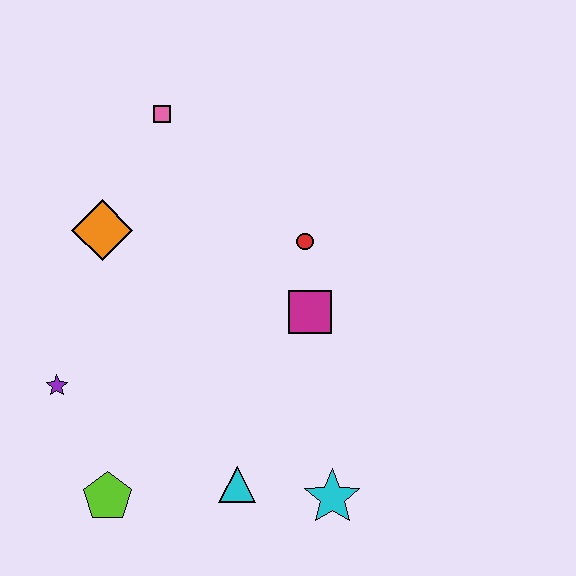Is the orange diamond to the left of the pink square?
Yes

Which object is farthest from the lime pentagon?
The pink square is farthest from the lime pentagon.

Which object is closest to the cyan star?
The cyan triangle is closest to the cyan star.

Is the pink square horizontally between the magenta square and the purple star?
Yes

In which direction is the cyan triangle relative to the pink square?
The cyan triangle is below the pink square.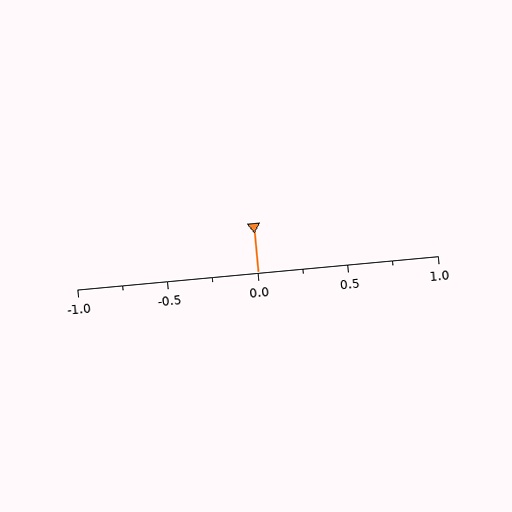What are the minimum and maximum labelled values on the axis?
The axis runs from -1.0 to 1.0.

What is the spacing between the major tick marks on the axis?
The major ticks are spaced 0.5 apart.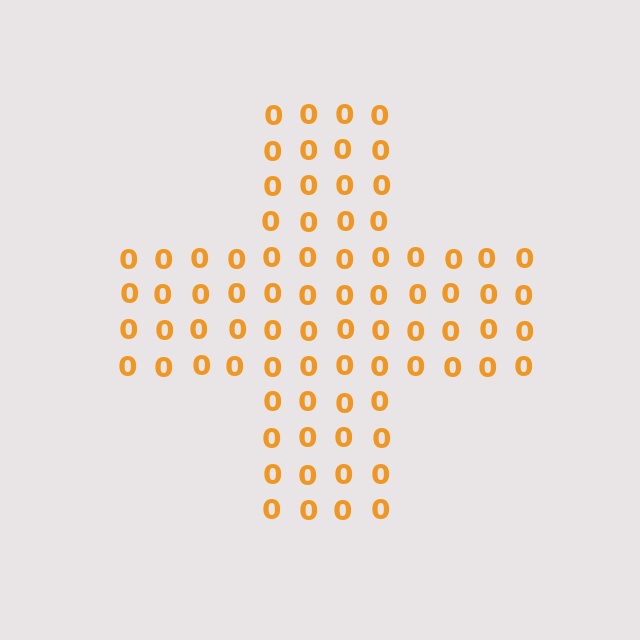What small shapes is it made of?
It is made of small digit 0's.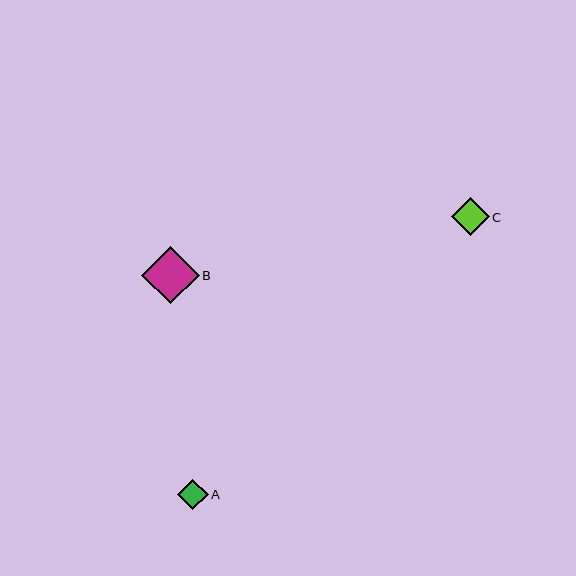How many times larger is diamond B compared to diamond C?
Diamond B is approximately 1.5 times the size of diamond C.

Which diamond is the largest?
Diamond B is the largest with a size of approximately 57 pixels.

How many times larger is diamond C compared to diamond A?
Diamond C is approximately 1.3 times the size of diamond A.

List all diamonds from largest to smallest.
From largest to smallest: B, C, A.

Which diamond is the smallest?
Diamond A is the smallest with a size of approximately 30 pixels.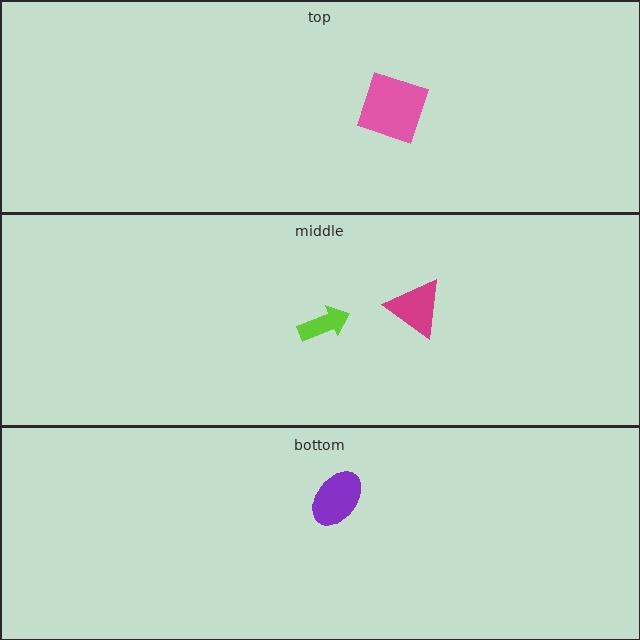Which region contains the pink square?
The top region.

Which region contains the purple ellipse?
The bottom region.